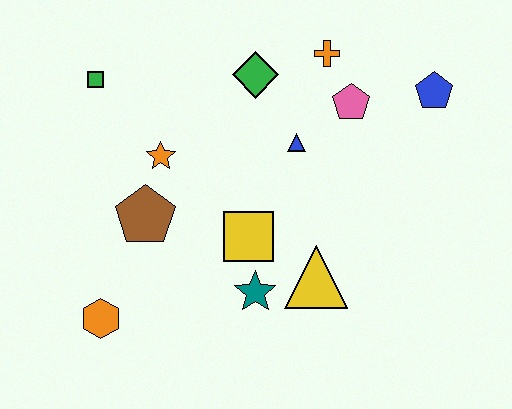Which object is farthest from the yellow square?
The blue pentagon is farthest from the yellow square.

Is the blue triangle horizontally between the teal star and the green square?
No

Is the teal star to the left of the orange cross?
Yes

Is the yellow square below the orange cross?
Yes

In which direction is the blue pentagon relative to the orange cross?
The blue pentagon is to the right of the orange cross.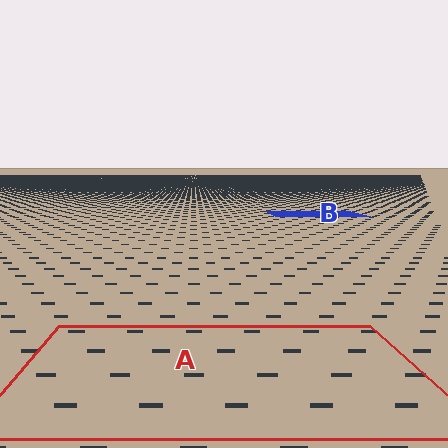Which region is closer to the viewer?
Region A is closer. The texture elements there are larger and more spread out.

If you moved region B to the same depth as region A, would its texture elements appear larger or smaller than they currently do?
They would appear larger. At a closer depth, the same texture elements are projected at a bigger on-screen size.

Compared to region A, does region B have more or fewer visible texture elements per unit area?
Region B has more texture elements per unit area — they are packed more densely because it is farther away.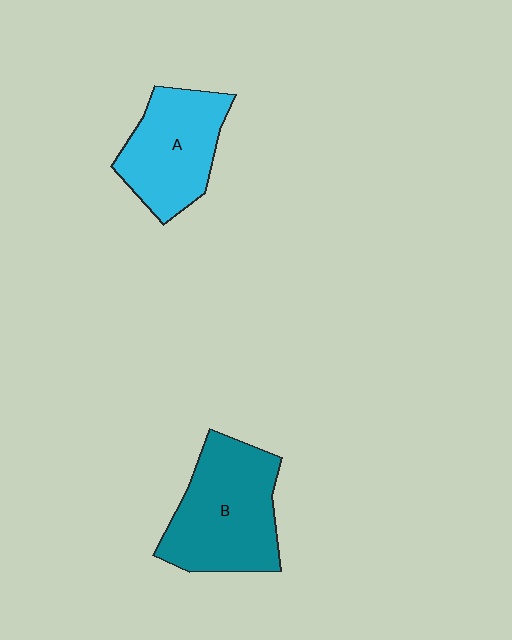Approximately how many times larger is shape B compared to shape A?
Approximately 1.2 times.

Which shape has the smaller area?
Shape A (cyan).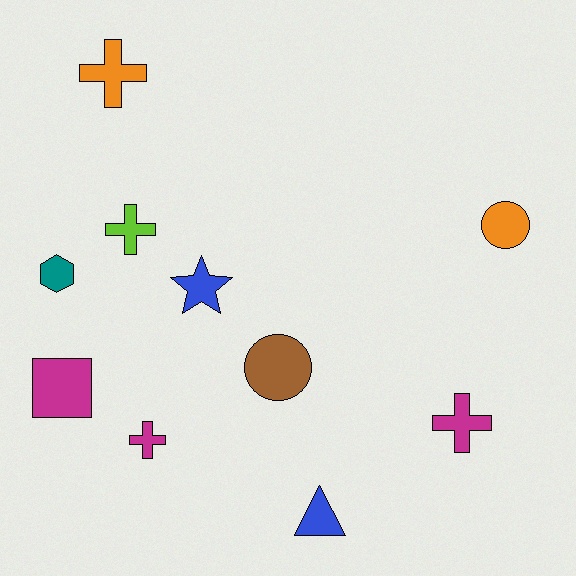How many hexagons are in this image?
There is 1 hexagon.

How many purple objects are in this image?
There are no purple objects.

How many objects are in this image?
There are 10 objects.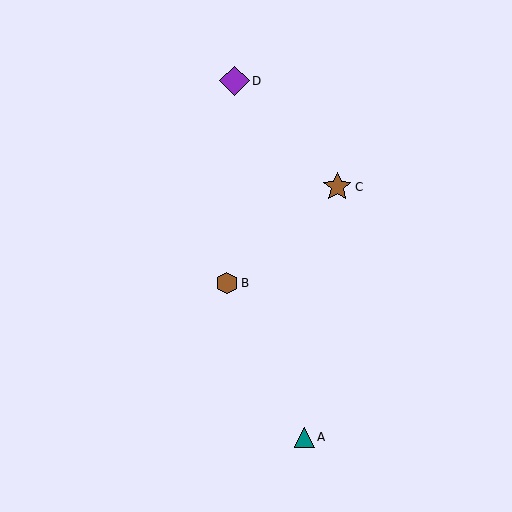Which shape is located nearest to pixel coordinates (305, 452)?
The teal triangle (labeled A) at (304, 437) is nearest to that location.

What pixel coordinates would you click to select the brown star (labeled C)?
Click at (337, 187) to select the brown star C.